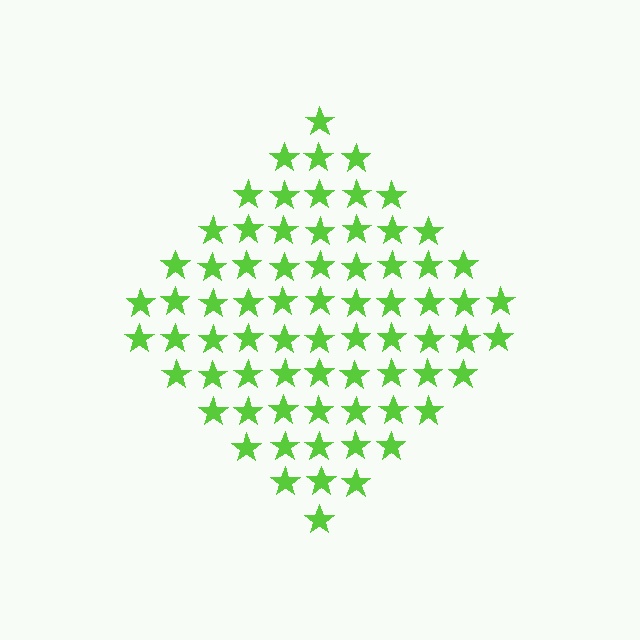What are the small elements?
The small elements are stars.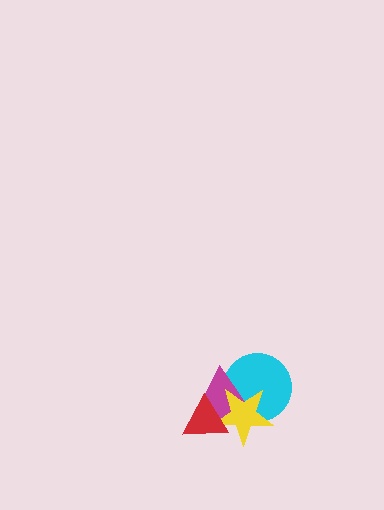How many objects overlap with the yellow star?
3 objects overlap with the yellow star.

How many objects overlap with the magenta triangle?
3 objects overlap with the magenta triangle.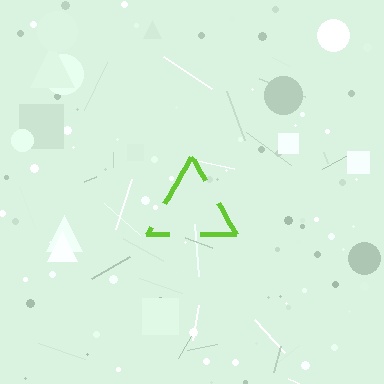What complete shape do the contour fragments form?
The contour fragments form a triangle.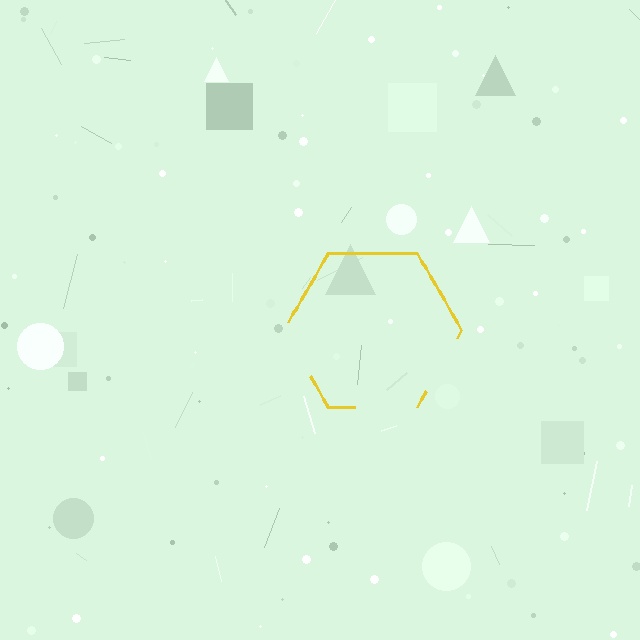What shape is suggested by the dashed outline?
The dashed outline suggests a hexagon.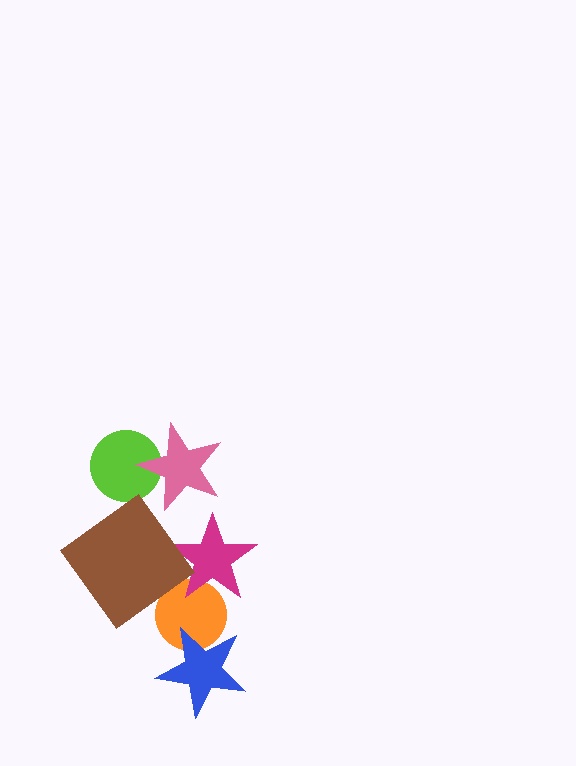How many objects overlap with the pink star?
1 object overlaps with the pink star.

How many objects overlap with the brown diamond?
1 object overlaps with the brown diamond.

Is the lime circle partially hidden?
Yes, it is partially covered by another shape.